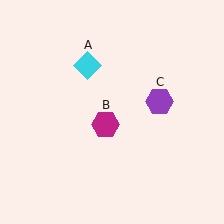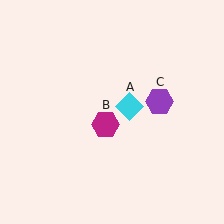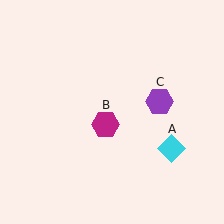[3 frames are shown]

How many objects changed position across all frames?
1 object changed position: cyan diamond (object A).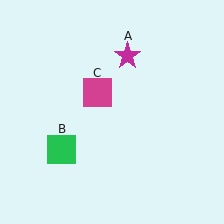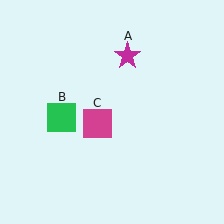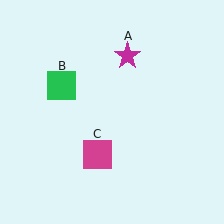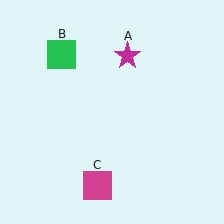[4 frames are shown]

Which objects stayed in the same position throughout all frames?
Magenta star (object A) remained stationary.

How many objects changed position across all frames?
2 objects changed position: green square (object B), magenta square (object C).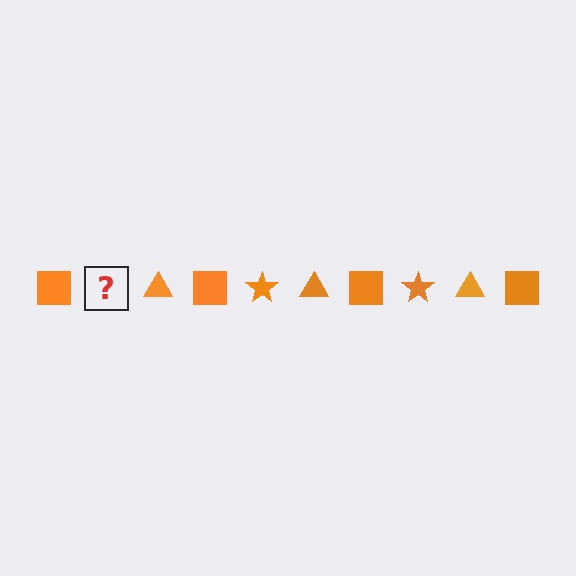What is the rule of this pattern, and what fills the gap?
The rule is that the pattern cycles through square, star, triangle shapes in orange. The gap should be filled with an orange star.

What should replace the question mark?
The question mark should be replaced with an orange star.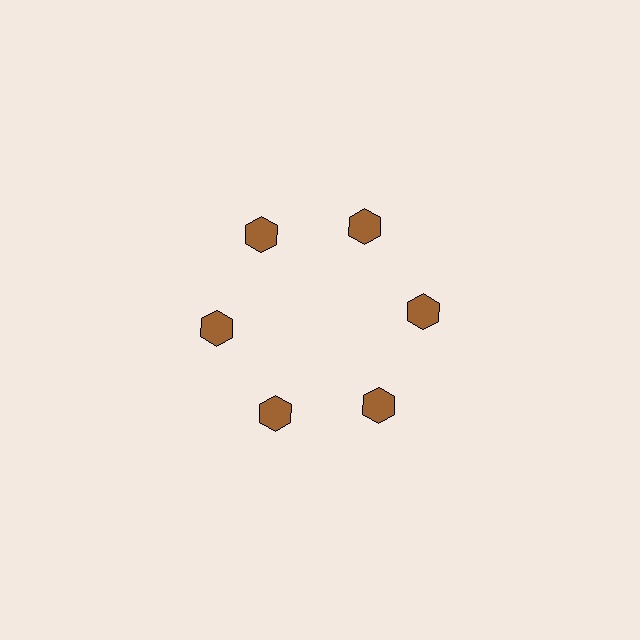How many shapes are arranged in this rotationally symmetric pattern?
There are 6 shapes, arranged in 6 groups of 1.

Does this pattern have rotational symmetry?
Yes, this pattern has 6-fold rotational symmetry. It looks the same after rotating 60 degrees around the center.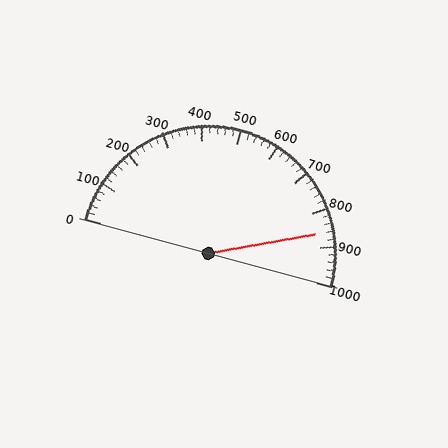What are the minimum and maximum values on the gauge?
The gauge ranges from 0 to 1000.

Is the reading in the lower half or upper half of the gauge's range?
The reading is in the upper half of the range (0 to 1000).